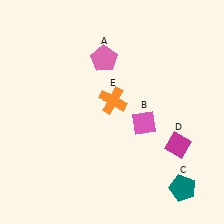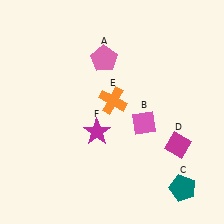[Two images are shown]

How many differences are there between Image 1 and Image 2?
There is 1 difference between the two images.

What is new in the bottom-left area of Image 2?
A magenta star (F) was added in the bottom-left area of Image 2.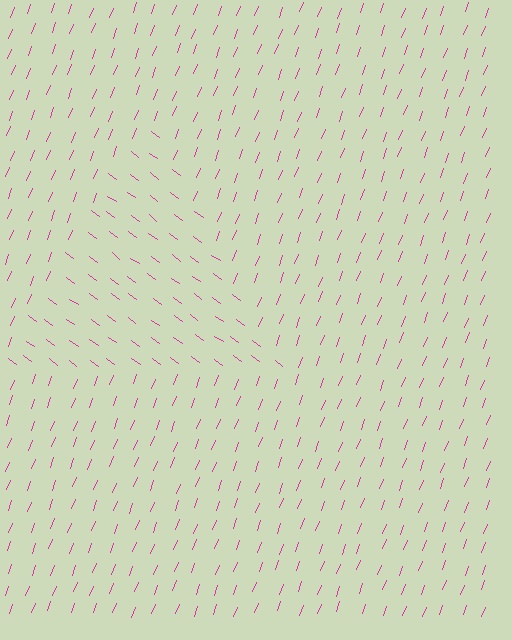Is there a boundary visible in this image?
Yes, there is a texture boundary formed by a change in line orientation.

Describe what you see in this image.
The image is filled with small magenta line segments. A triangle region in the image has lines oriented differently from the surrounding lines, creating a visible texture boundary.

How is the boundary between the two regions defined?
The boundary is defined purely by a change in line orientation (approximately 74 degrees difference). All lines are the same color and thickness.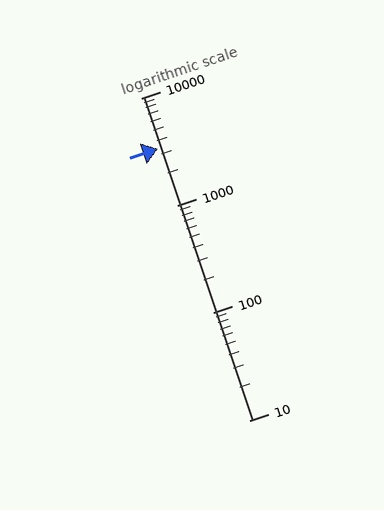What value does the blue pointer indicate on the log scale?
The pointer indicates approximately 3400.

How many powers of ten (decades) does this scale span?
The scale spans 3 decades, from 10 to 10000.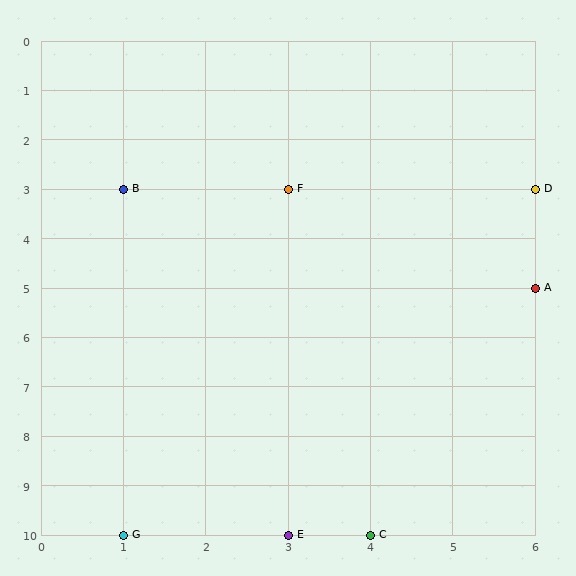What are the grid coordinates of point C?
Point C is at grid coordinates (4, 10).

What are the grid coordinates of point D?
Point D is at grid coordinates (6, 3).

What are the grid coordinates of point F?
Point F is at grid coordinates (3, 3).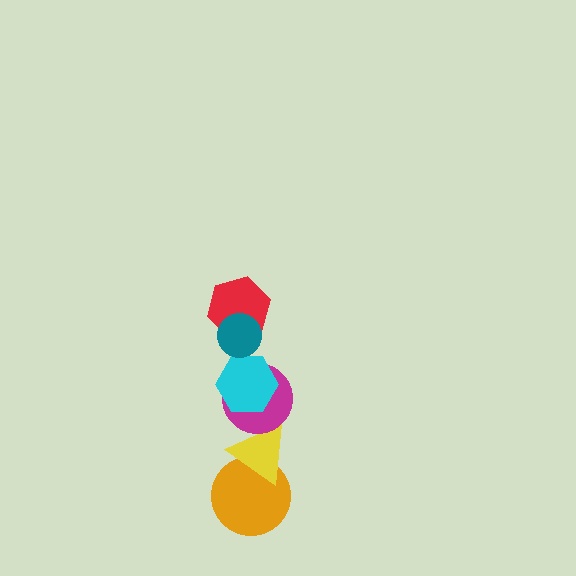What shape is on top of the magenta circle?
The cyan hexagon is on top of the magenta circle.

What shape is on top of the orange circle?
The yellow triangle is on top of the orange circle.